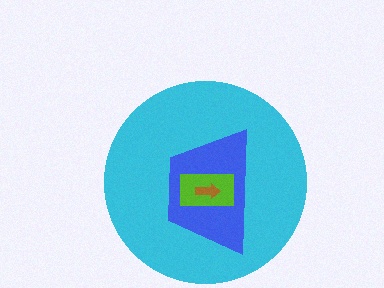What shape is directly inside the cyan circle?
The blue trapezoid.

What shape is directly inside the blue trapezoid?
The lime rectangle.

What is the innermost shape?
The brown arrow.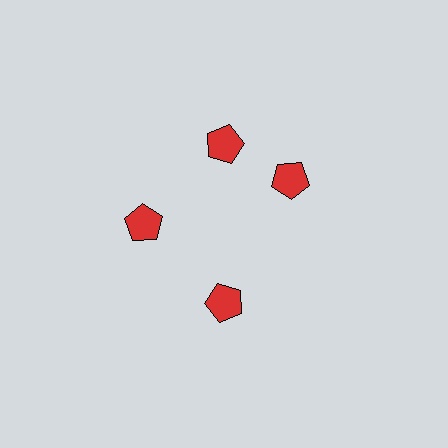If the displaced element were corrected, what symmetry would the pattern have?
It would have 4-fold rotational symmetry — the pattern would map onto itself every 90 degrees.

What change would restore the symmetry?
The symmetry would be restored by rotating it back into even spacing with its neighbors so that all 4 pentagons sit at equal angles and equal distance from the center.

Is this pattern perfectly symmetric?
No. The 4 red pentagons are arranged in a ring, but one element near the 3 o'clock position is rotated out of alignment along the ring, breaking the 4-fold rotational symmetry.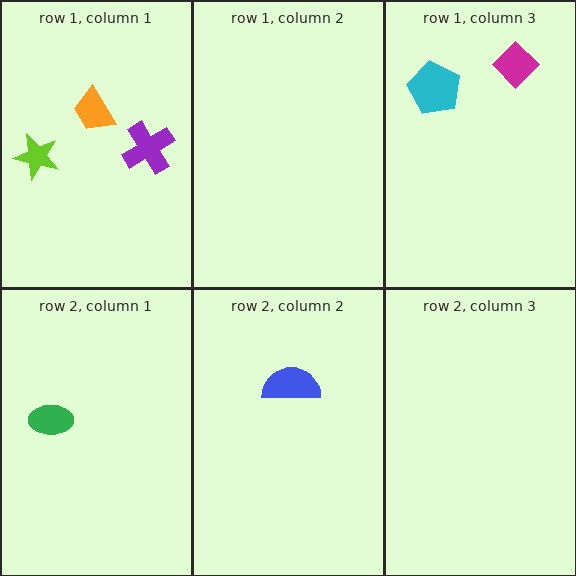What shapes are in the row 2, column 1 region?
The green ellipse.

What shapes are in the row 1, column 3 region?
The cyan pentagon, the magenta diamond.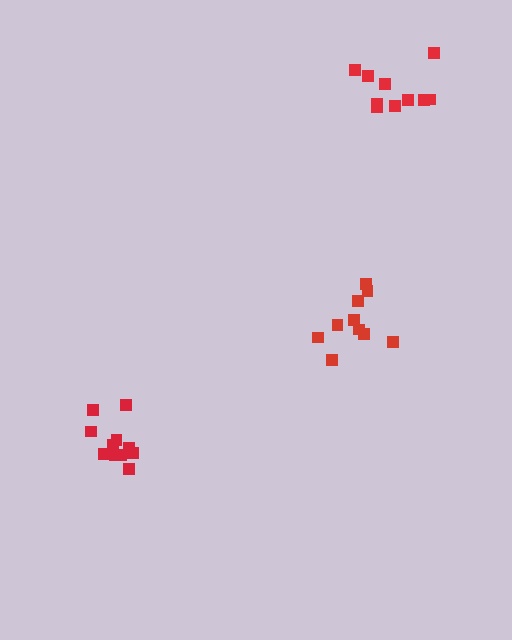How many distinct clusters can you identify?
There are 3 distinct clusters.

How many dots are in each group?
Group 1: 10 dots, Group 2: 11 dots, Group 3: 10 dots (31 total).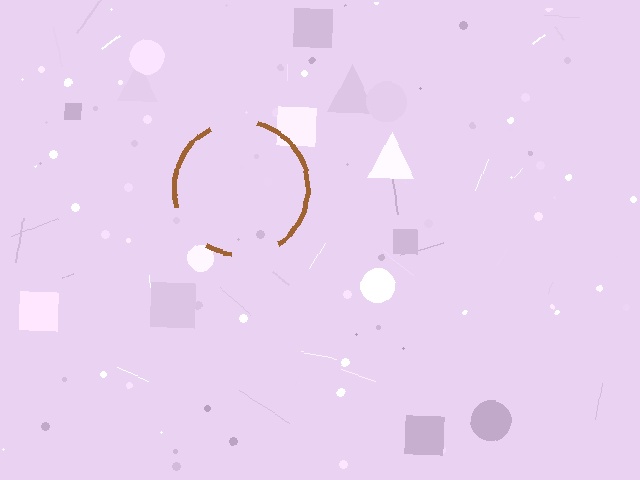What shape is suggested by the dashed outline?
The dashed outline suggests a circle.